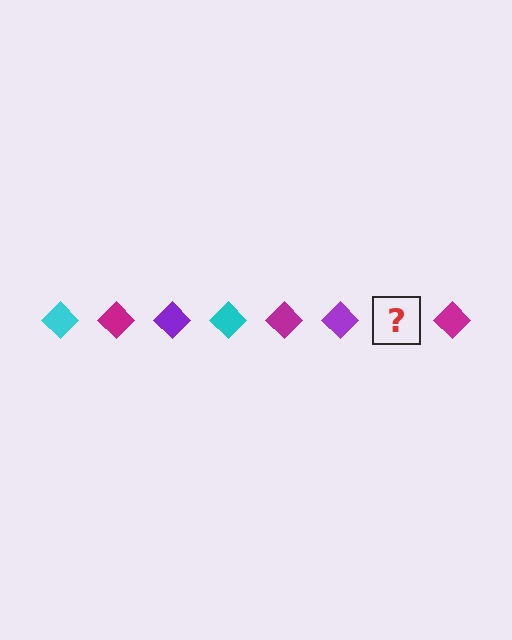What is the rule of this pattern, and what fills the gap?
The rule is that the pattern cycles through cyan, magenta, purple diamonds. The gap should be filled with a cyan diamond.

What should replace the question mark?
The question mark should be replaced with a cyan diamond.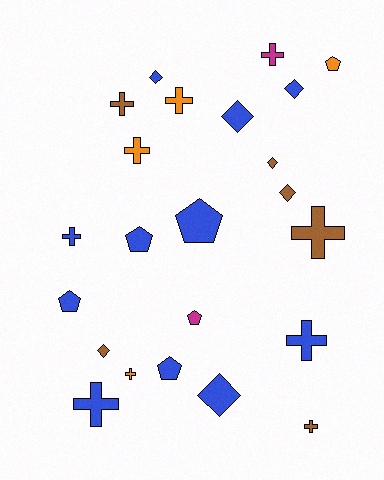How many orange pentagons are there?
There is 1 orange pentagon.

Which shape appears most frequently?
Cross, with 10 objects.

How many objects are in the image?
There are 23 objects.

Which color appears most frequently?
Blue, with 11 objects.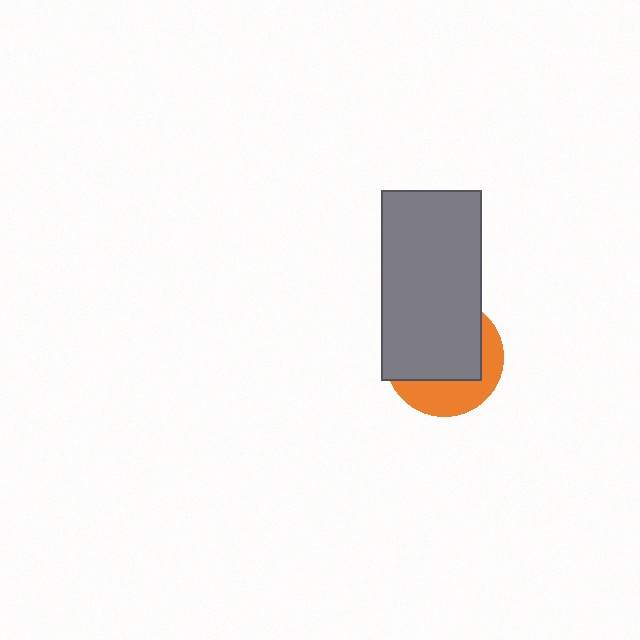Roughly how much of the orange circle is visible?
A small part of it is visible (roughly 36%).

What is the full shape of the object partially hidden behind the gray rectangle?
The partially hidden object is an orange circle.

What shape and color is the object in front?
The object in front is a gray rectangle.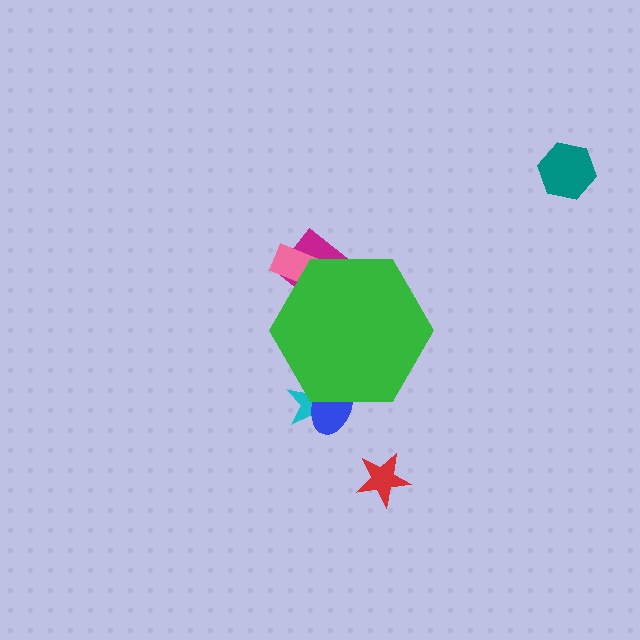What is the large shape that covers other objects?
A green hexagon.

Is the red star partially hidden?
No, the red star is fully visible.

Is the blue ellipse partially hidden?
Yes, the blue ellipse is partially hidden behind the green hexagon.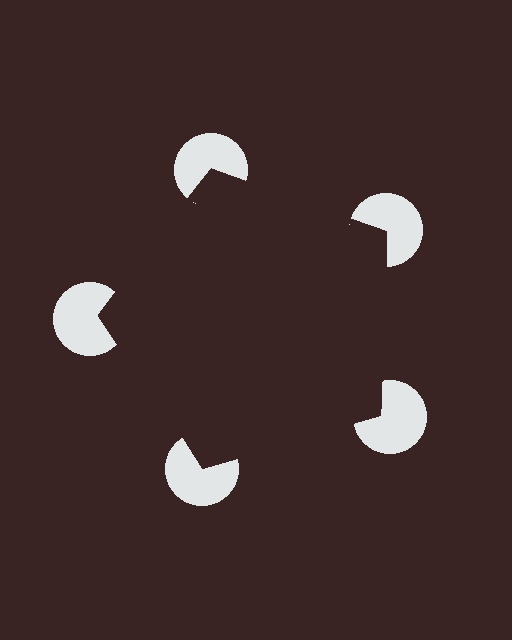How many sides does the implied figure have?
5 sides.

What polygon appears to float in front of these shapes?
An illusory pentagon — its edges are inferred from the aligned wedge cuts in the pac-man discs, not physically drawn.